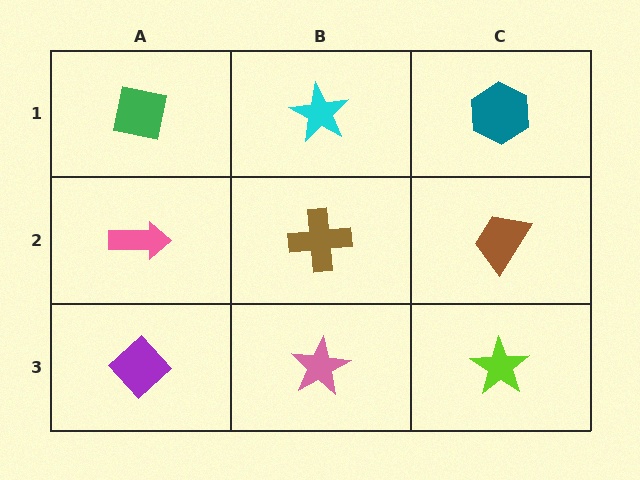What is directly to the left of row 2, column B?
A pink arrow.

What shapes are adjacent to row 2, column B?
A cyan star (row 1, column B), a pink star (row 3, column B), a pink arrow (row 2, column A), a brown trapezoid (row 2, column C).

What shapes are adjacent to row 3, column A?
A pink arrow (row 2, column A), a pink star (row 3, column B).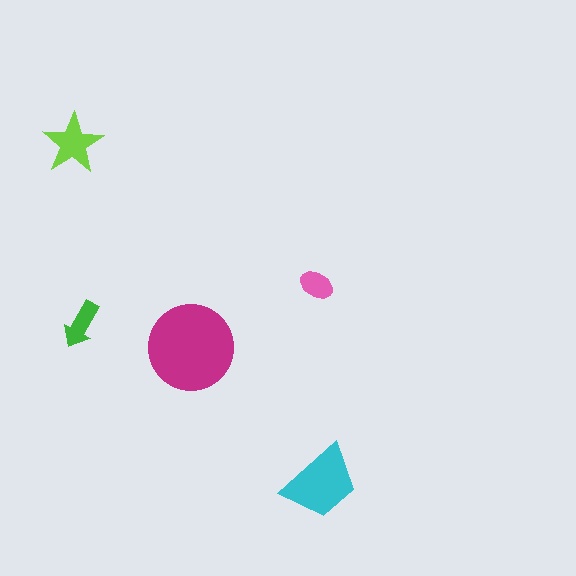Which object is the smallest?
The pink ellipse.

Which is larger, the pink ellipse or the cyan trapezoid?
The cyan trapezoid.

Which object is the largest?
The magenta circle.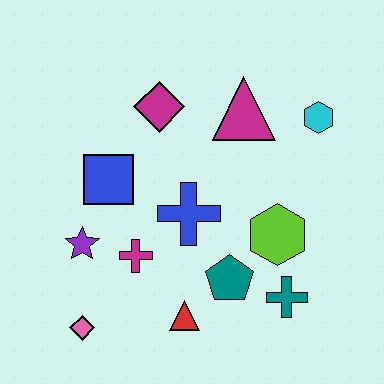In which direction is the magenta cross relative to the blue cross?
The magenta cross is to the left of the blue cross.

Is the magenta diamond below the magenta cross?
No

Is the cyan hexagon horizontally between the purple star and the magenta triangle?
No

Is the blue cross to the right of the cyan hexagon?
No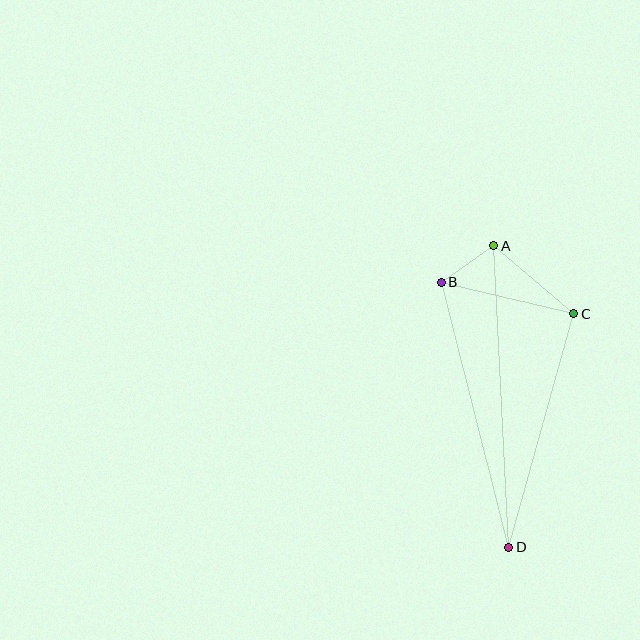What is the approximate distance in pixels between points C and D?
The distance between C and D is approximately 243 pixels.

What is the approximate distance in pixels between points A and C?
The distance between A and C is approximately 105 pixels.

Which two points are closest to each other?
Points A and B are closest to each other.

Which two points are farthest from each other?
Points A and D are farthest from each other.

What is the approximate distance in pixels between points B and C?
The distance between B and C is approximately 136 pixels.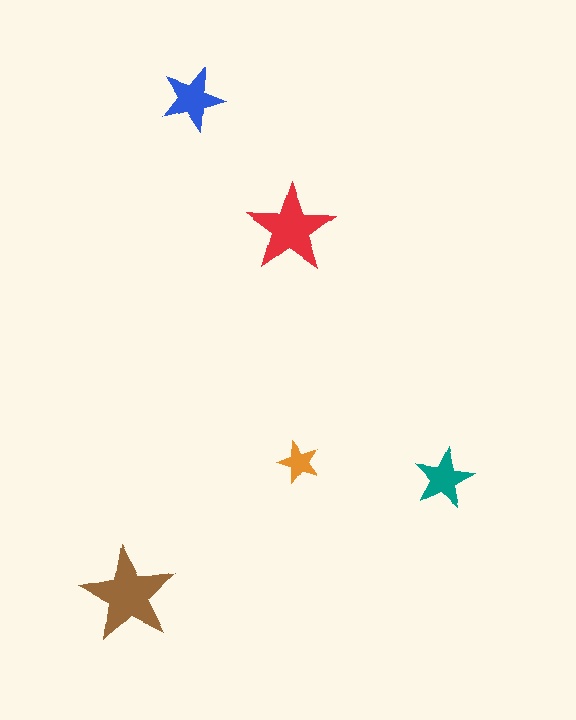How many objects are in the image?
There are 5 objects in the image.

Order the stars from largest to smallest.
the brown one, the red one, the blue one, the teal one, the orange one.